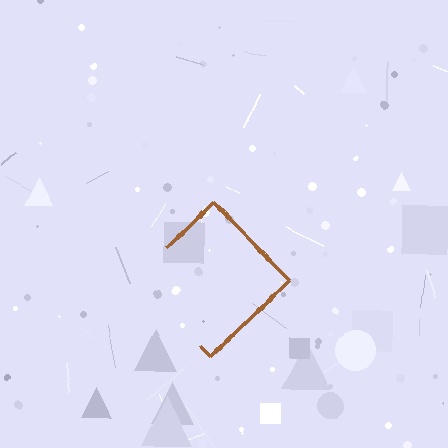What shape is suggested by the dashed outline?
The dashed outline suggests a diamond.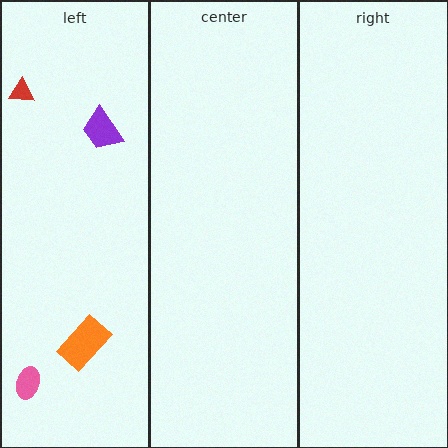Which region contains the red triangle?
The left region.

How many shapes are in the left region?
4.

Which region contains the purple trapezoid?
The left region.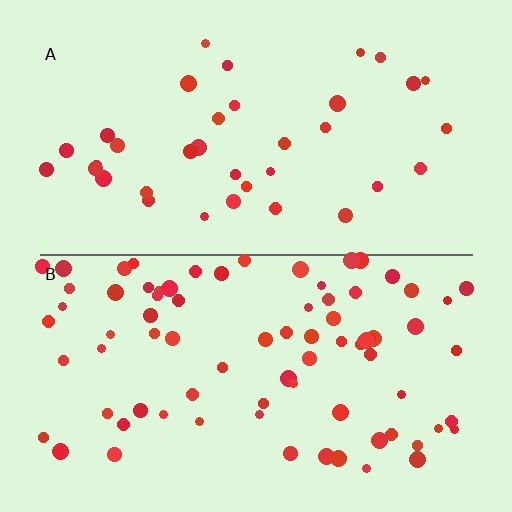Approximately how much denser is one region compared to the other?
Approximately 2.2× — region B over region A.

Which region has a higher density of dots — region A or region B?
B (the bottom).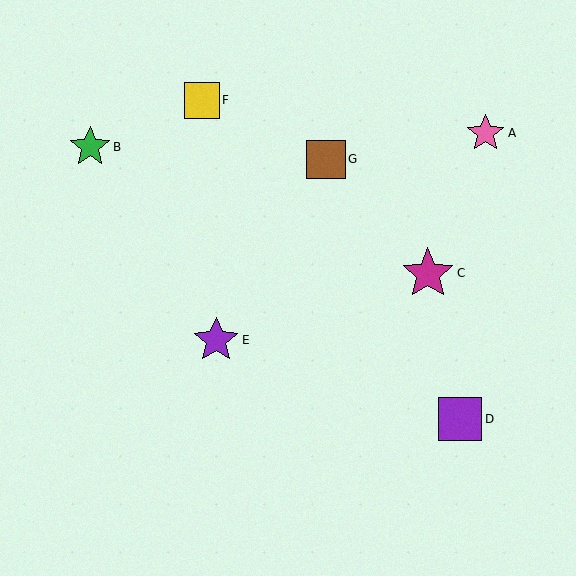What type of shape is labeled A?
Shape A is a pink star.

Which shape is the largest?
The magenta star (labeled C) is the largest.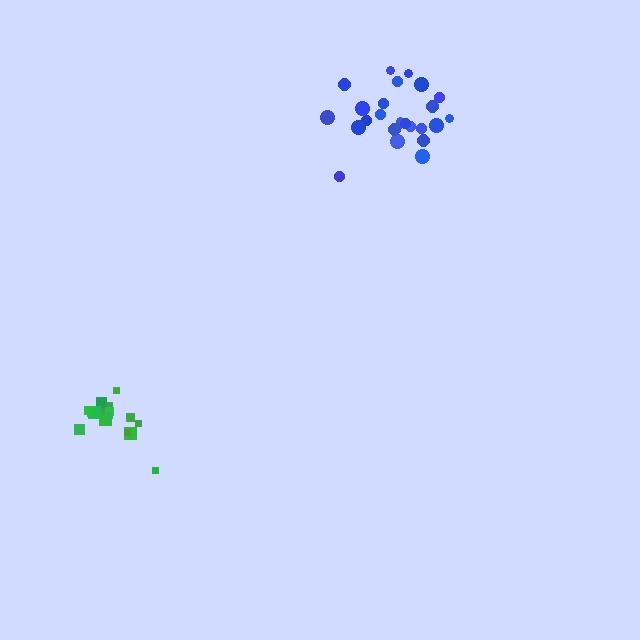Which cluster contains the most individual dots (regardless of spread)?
Blue (25).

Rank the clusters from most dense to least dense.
green, blue.